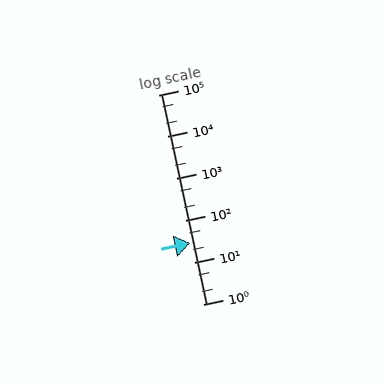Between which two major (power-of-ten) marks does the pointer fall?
The pointer is between 10 and 100.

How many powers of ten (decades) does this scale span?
The scale spans 5 decades, from 1 to 100000.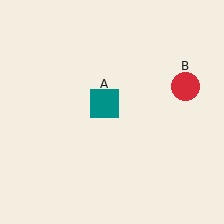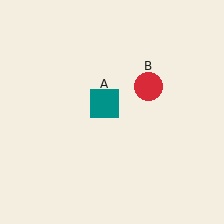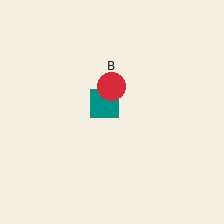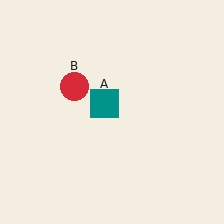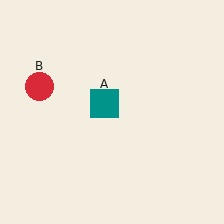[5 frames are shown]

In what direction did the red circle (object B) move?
The red circle (object B) moved left.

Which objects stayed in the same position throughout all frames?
Teal square (object A) remained stationary.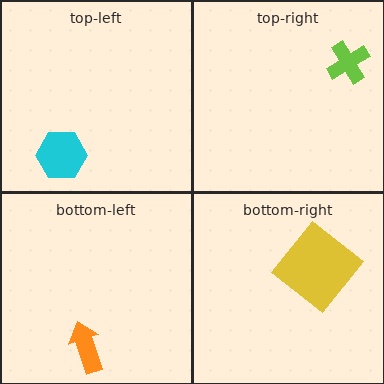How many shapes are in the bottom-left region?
1.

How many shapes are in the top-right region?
1.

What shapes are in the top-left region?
The cyan hexagon.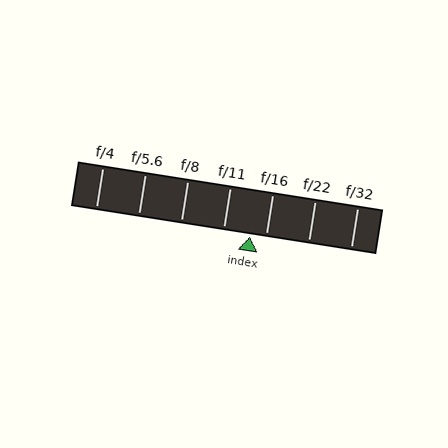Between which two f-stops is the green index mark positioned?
The index mark is between f/11 and f/16.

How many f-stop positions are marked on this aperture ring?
There are 7 f-stop positions marked.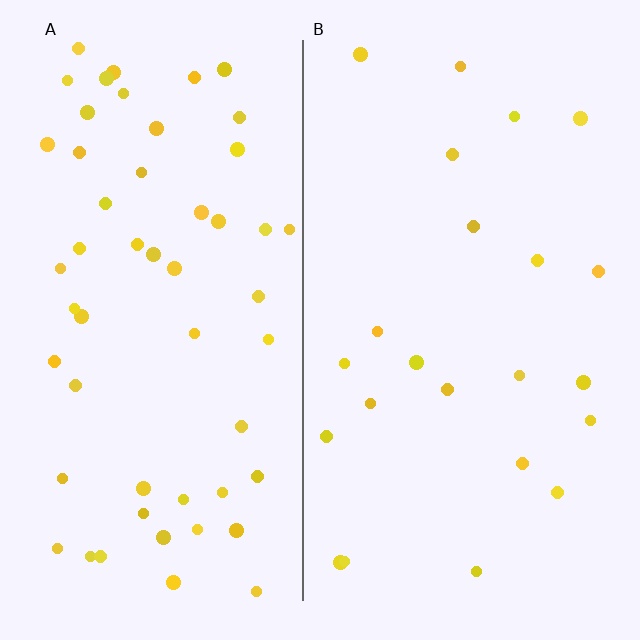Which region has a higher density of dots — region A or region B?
A (the left).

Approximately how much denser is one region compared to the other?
Approximately 2.4× — region A over region B.